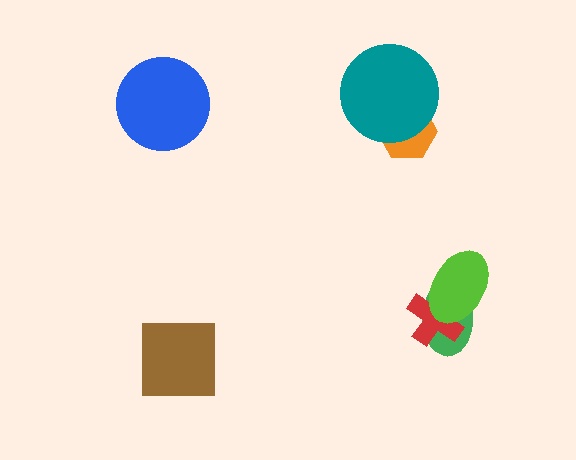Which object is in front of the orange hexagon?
The teal circle is in front of the orange hexagon.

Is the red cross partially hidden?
Yes, it is partially covered by another shape.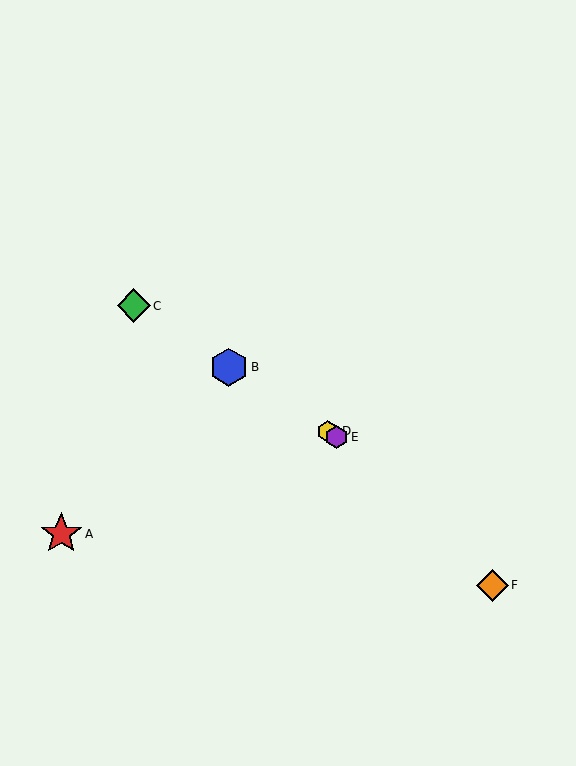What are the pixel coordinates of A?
Object A is at (61, 534).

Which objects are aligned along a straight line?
Objects B, C, D, E are aligned along a straight line.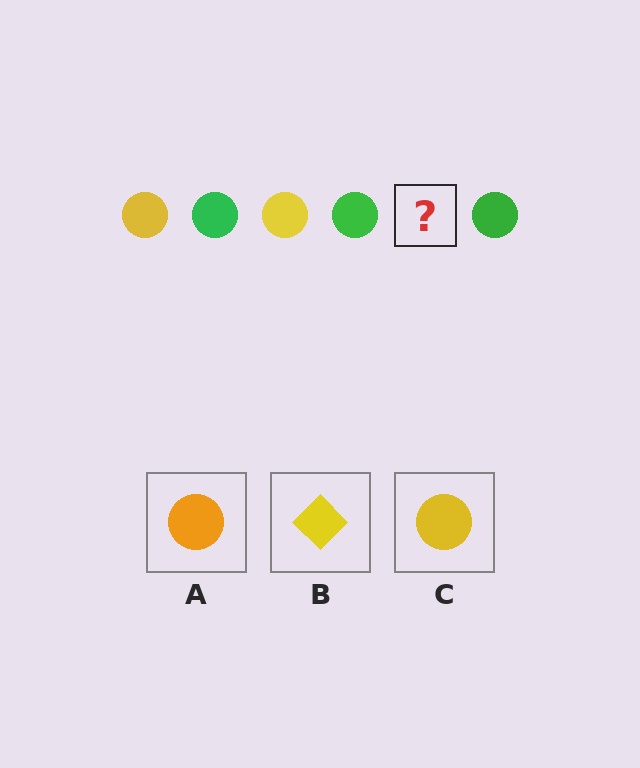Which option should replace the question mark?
Option C.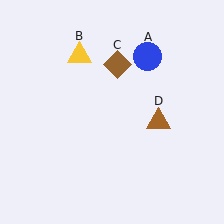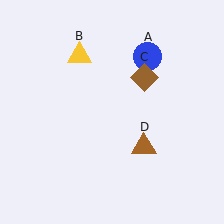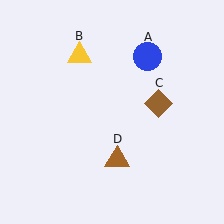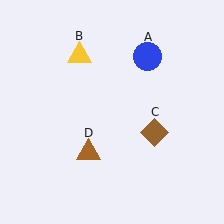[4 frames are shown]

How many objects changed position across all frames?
2 objects changed position: brown diamond (object C), brown triangle (object D).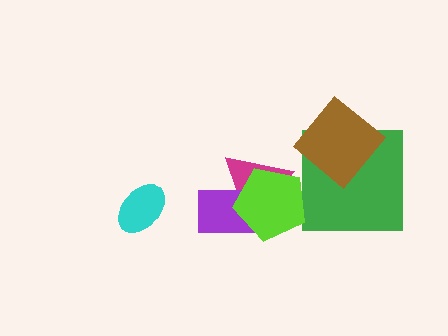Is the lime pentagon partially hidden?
No, no other shape covers it.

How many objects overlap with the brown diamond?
1 object overlaps with the brown diamond.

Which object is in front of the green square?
The brown diamond is in front of the green square.